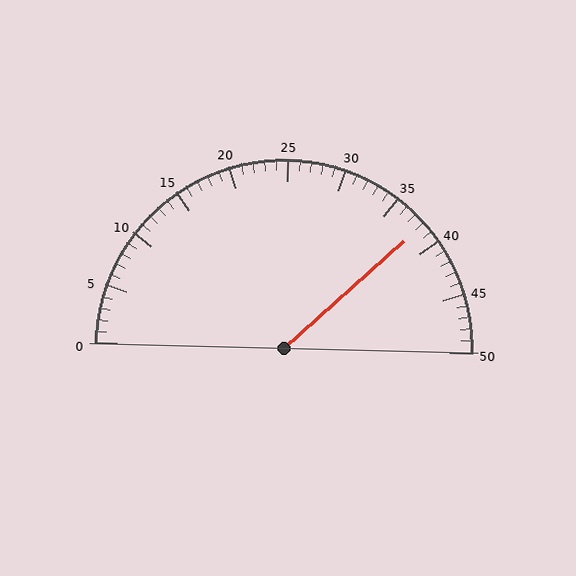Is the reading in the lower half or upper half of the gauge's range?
The reading is in the upper half of the range (0 to 50).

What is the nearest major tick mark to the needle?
The nearest major tick mark is 40.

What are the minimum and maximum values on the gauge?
The gauge ranges from 0 to 50.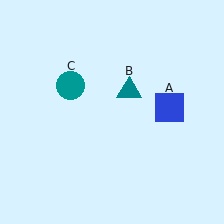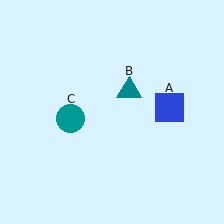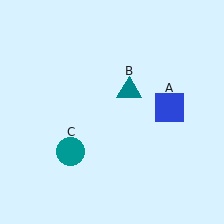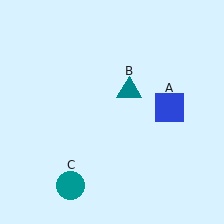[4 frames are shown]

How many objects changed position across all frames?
1 object changed position: teal circle (object C).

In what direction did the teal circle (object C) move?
The teal circle (object C) moved down.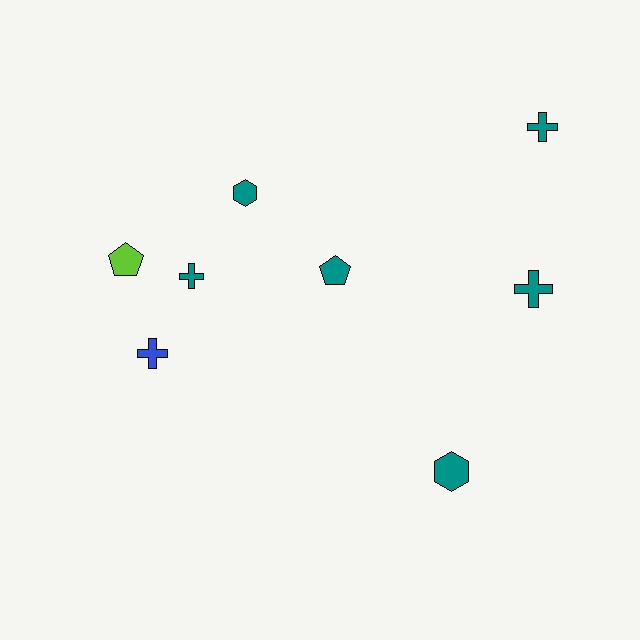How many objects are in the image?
There are 8 objects.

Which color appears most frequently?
Teal, with 6 objects.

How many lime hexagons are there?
There are no lime hexagons.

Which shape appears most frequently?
Cross, with 4 objects.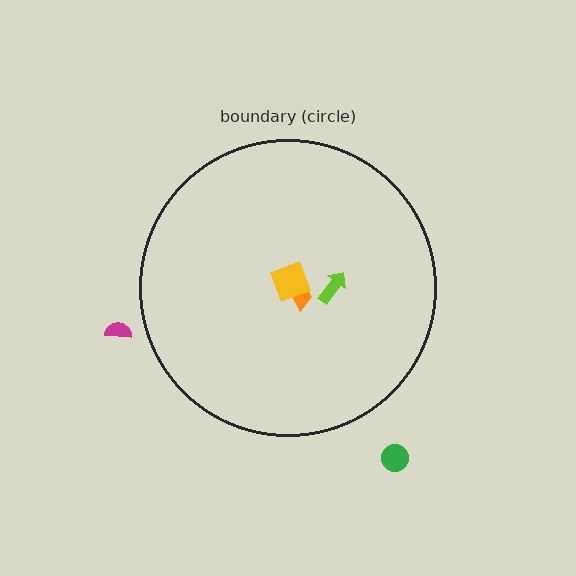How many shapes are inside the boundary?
3 inside, 2 outside.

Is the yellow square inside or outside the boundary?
Inside.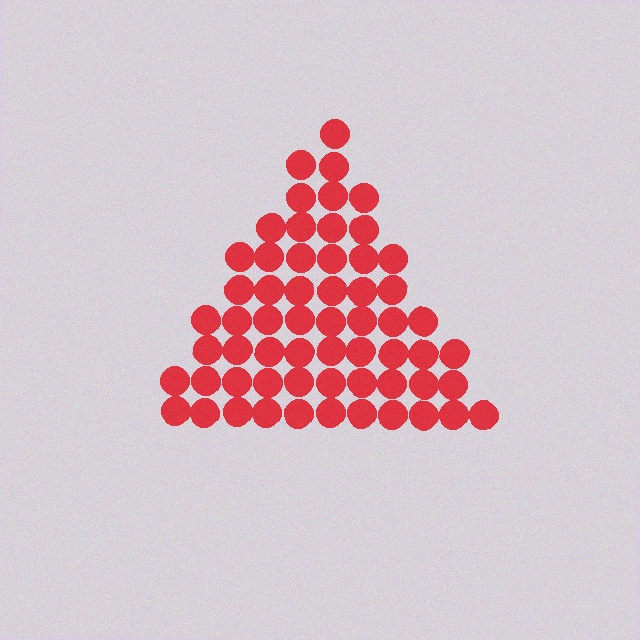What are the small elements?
The small elements are circles.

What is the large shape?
The large shape is a triangle.